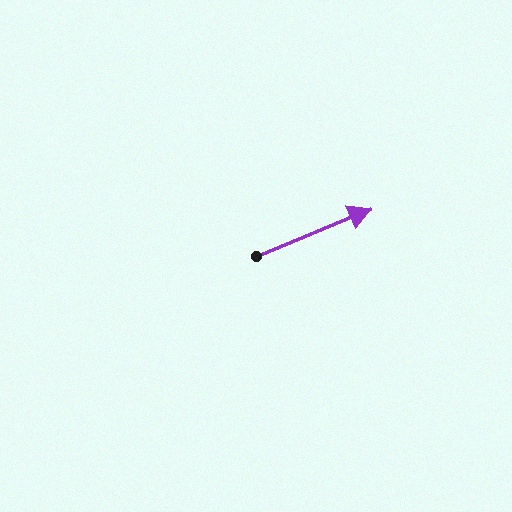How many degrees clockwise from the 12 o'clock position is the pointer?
Approximately 68 degrees.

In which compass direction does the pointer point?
East.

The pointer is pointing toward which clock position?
Roughly 2 o'clock.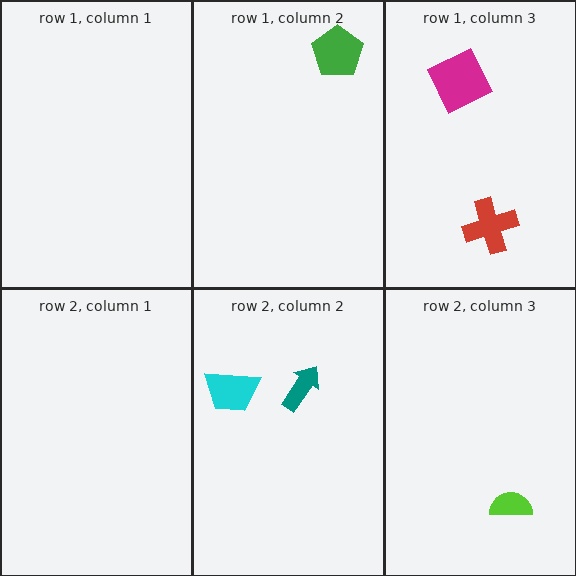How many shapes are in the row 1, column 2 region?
1.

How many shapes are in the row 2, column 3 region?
1.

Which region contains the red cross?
The row 1, column 3 region.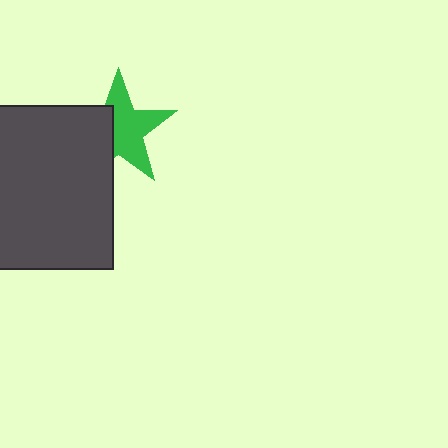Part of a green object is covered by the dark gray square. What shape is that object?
It is a star.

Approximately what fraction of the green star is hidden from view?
Roughly 39% of the green star is hidden behind the dark gray square.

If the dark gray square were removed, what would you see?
You would see the complete green star.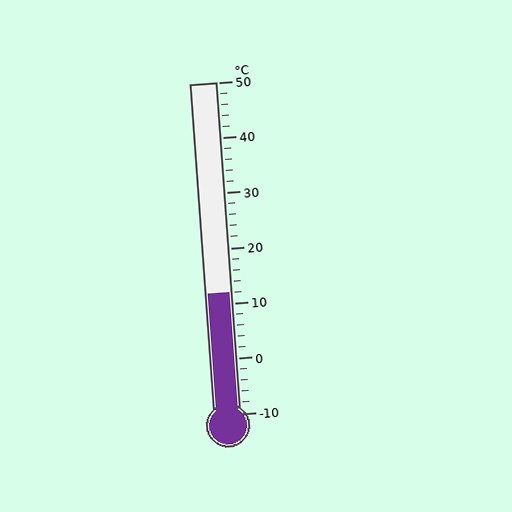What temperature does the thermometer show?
The thermometer shows approximately 12°C.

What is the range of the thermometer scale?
The thermometer scale ranges from -10°C to 50°C.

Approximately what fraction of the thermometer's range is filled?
The thermometer is filled to approximately 35% of its range.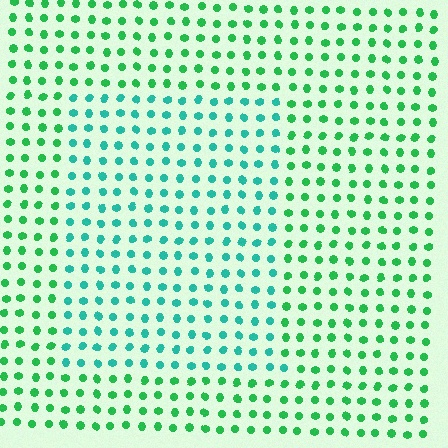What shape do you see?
I see a rectangle.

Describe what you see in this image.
The image is filled with small green elements in a uniform arrangement. A rectangle-shaped region is visible where the elements are tinted to a slightly different hue, forming a subtle color boundary.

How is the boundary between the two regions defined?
The boundary is defined purely by a slight shift in hue (about 35 degrees). Spacing, size, and orientation are identical on both sides.